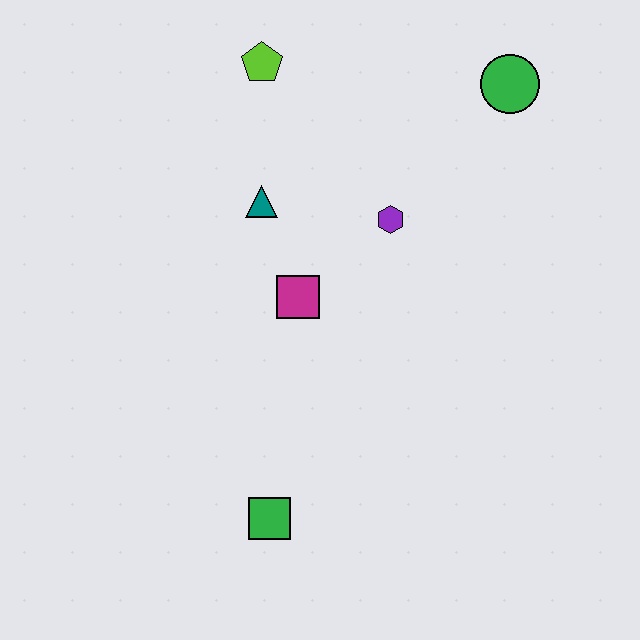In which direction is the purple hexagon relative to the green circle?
The purple hexagon is below the green circle.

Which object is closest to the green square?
The magenta square is closest to the green square.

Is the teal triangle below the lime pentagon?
Yes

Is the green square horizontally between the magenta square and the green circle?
No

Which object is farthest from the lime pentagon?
The green square is farthest from the lime pentagon.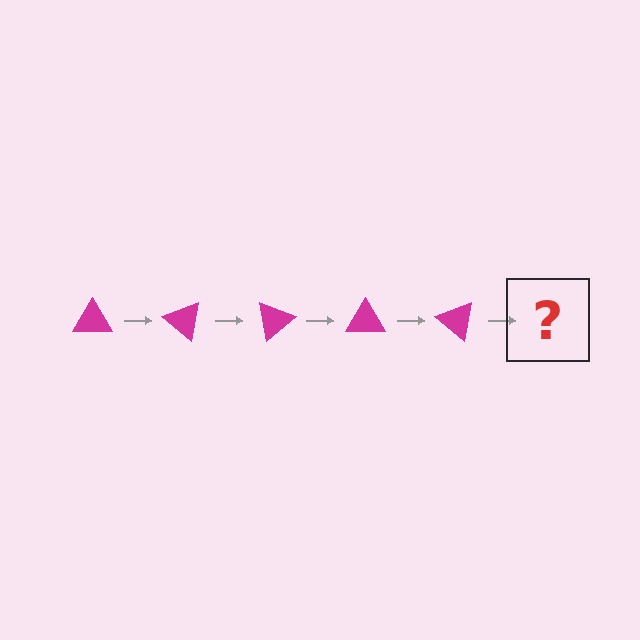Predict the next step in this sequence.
The next step is a magenta triangle rotated 200 degrees.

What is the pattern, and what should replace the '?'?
The pattern is that the triangle rotates 40 degrees each step. The '?' should be a magenta triangle rotated 200 degrees.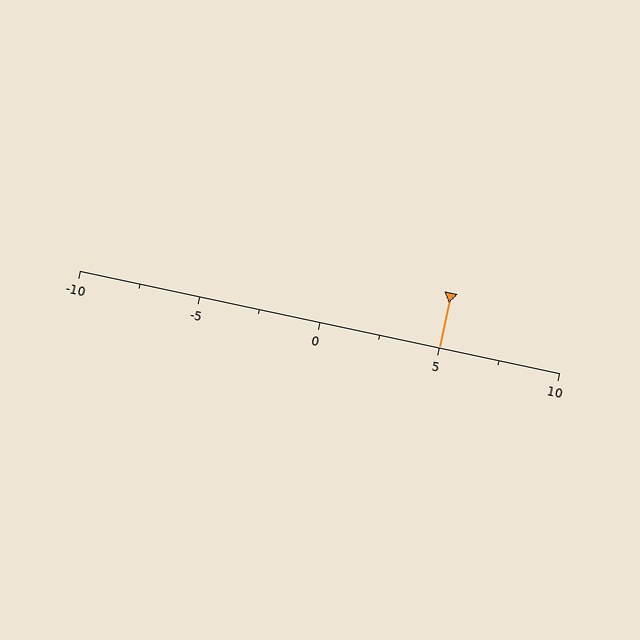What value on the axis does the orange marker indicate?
The marker indicates approximately 5.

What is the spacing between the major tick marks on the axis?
The major ticks are spaced 5 apart.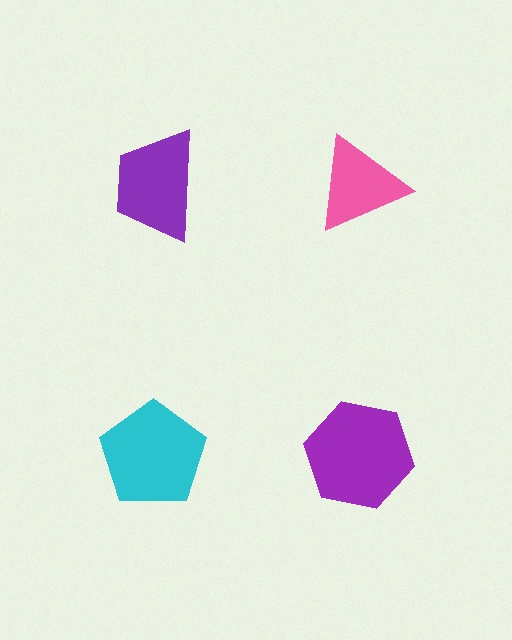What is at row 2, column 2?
A purple hexagon.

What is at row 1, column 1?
A purple trapezoid.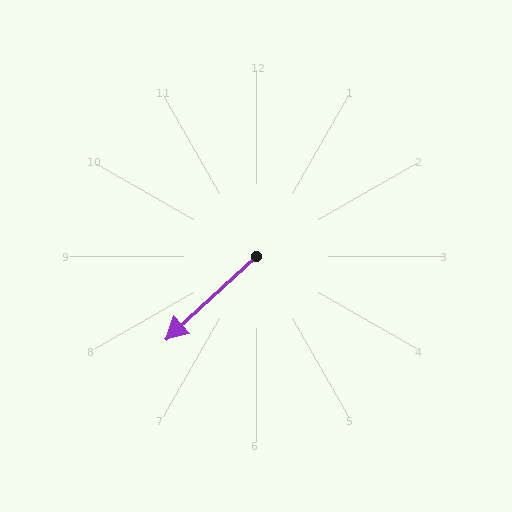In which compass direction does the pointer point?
Southwest.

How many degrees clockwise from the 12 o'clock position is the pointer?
Approximately 228 degrees.